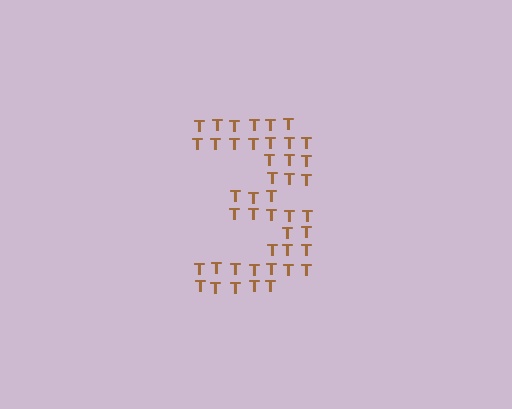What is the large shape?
The large shape is the digit 3.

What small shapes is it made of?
It is made of small letter T's.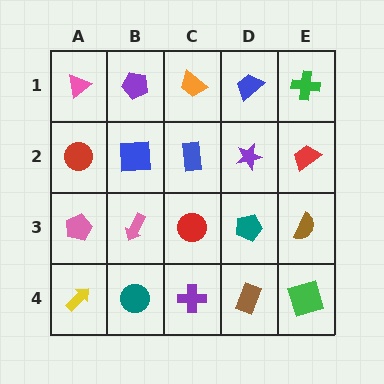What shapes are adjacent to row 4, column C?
A red circle (row 3, column C), a teal circle (row 4, column B), a brown rectangle (row 4, column D).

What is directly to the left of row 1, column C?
A purple pentagon.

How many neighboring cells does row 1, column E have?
2.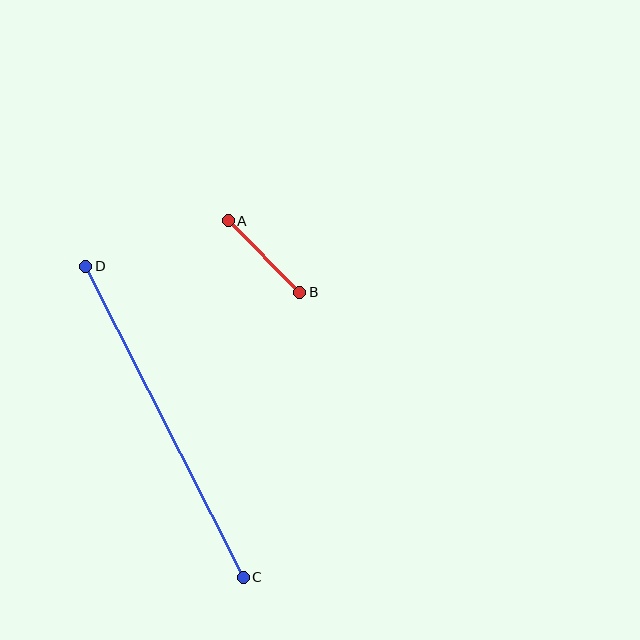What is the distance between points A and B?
The distance is approximately 101 pixels.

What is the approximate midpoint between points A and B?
The midpoint is at approximately (264, 257) pixels.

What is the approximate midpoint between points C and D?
The midpoint is at approximately (165, 422) pixels.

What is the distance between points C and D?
The distance is approximately 349 pixels.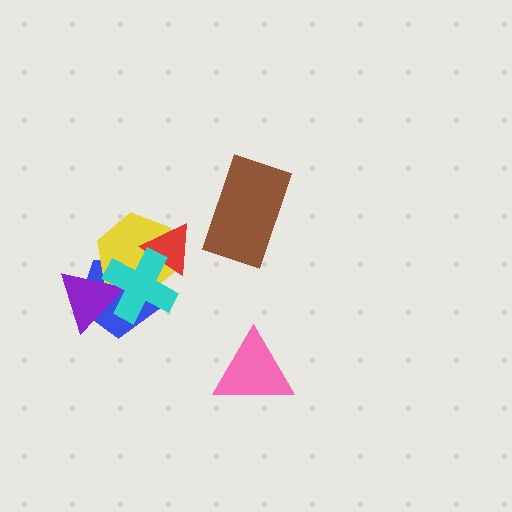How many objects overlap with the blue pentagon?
3 objects overlap with the blue pentagon.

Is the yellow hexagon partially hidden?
Yes, it is partially covered by another shape.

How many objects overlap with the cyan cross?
4 objects overlap with the cyan cross.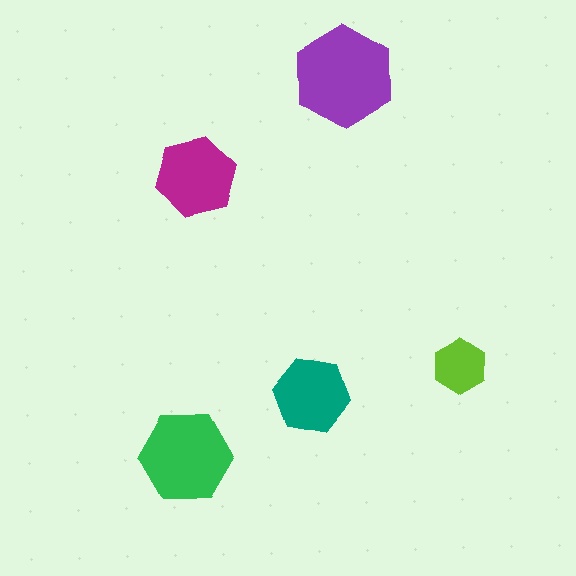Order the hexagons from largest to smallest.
the purple one, the green one, the magenta one, the teal one, the lime one.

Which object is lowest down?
The green hexagon is bottommost.